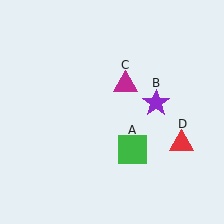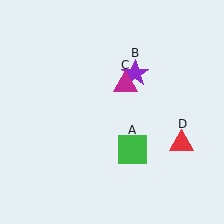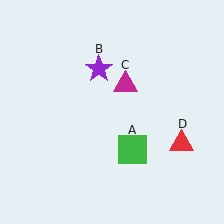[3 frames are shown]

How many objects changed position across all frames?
1 object changed position: purple star (object B).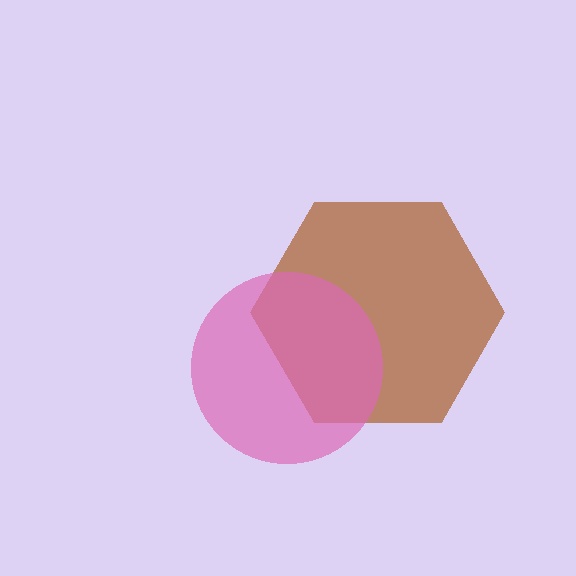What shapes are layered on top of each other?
The layered shapes are: a brown hexagon, a pink circle.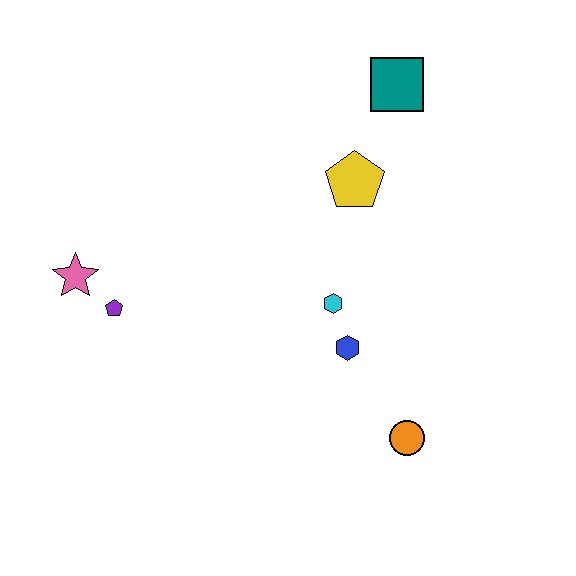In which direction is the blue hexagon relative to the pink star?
The blue hexagon is to the right of the pink star.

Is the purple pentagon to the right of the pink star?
Yes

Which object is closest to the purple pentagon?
The pink star is closest to the purple pentagon.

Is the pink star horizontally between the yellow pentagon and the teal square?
No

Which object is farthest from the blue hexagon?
The pink star is farthest from the blue hexagon.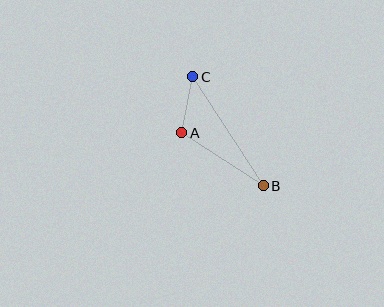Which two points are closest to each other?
Points A and C are closest to each other.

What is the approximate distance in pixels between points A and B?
The distance between A and B is approximately 97 pixels.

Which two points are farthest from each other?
Points B and C are farthest from each other.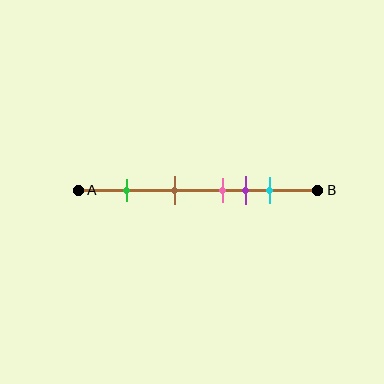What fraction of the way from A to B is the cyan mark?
The cyan mark is approximately 80% (0.8) of the way from A to B.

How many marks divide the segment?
There are 5 marks dividing the segment.